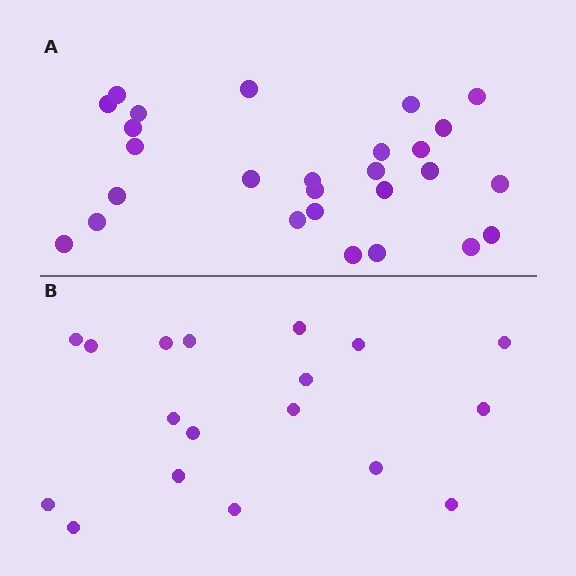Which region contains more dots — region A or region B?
Region A (the top region) has more dots.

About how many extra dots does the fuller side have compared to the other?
Region A has roughly 8 or so more dots than region B.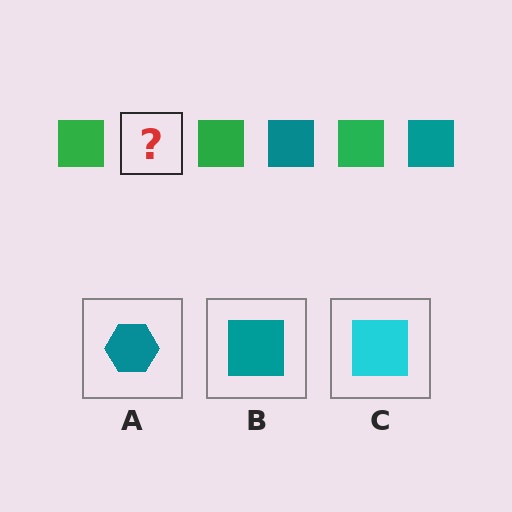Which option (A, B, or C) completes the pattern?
B.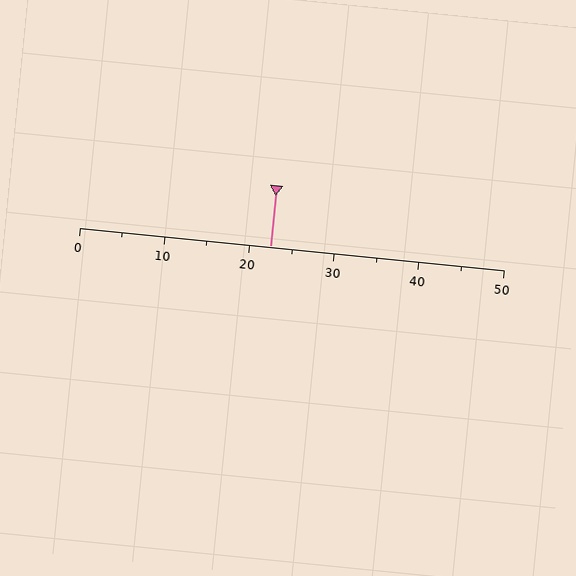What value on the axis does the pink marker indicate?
The marker indicates approximately 22.5.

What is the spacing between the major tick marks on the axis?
The major ticks are spaced 10 apart.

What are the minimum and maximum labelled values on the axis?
The axis runs from 0 to 50.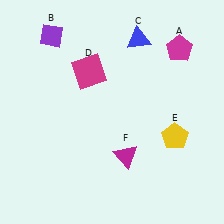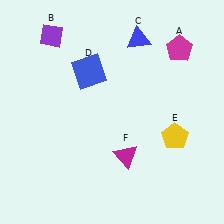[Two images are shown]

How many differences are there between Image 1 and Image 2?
There is 1 difference between the two images.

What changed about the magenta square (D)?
In Image 1, D is magenta. In Image 2, it changed to blue.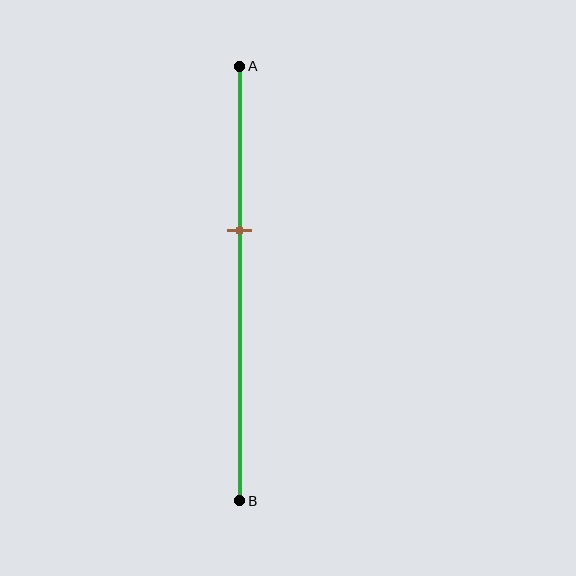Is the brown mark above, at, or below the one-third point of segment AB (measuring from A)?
The brown mark is below the one-third point of segment AB.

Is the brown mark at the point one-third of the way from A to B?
No, the mark is at about 40% from A, not at the 33% one-third point.